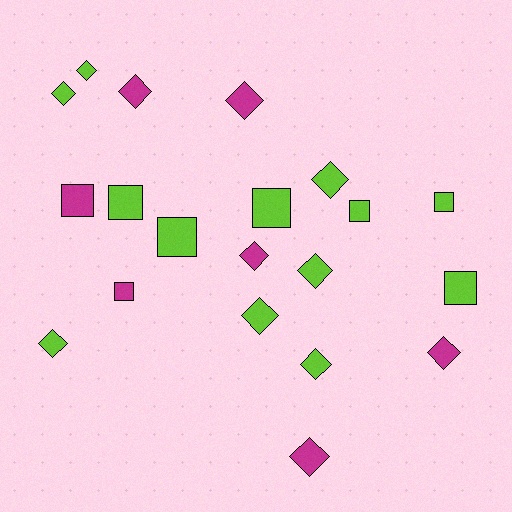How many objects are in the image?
There are 20 objects.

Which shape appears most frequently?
Diamond, with 12 objects.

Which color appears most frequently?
Lime, with 13 objects.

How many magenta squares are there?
There are 2 magenta squares.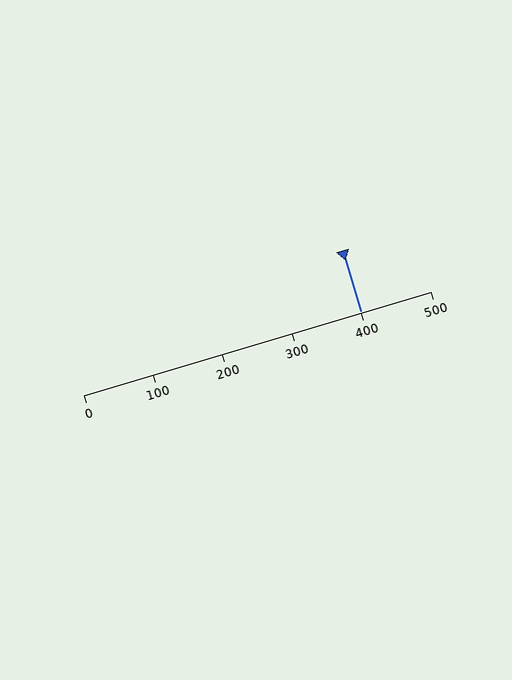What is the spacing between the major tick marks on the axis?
The major ticks are spaced 100 apart.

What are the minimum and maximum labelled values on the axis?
The axis runs from 0 to 500.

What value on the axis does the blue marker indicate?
The marker indicates approximately 400.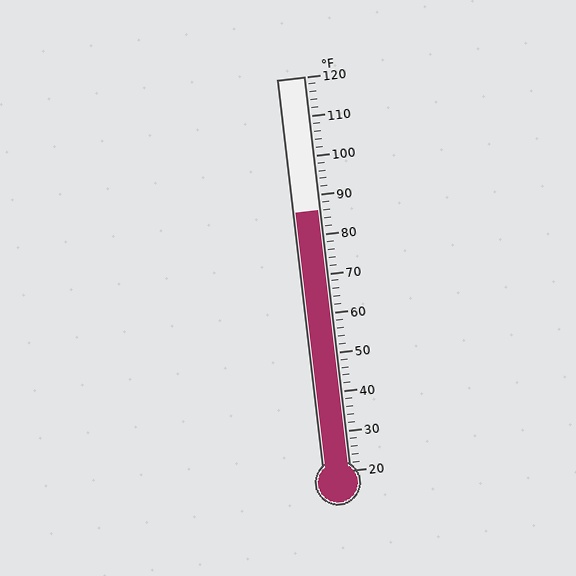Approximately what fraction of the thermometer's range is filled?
The thermometer is filled to approximately 65% of its range.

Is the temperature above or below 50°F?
The temperature is above 50°F.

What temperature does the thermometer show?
The thermometer shows approximately 86°F.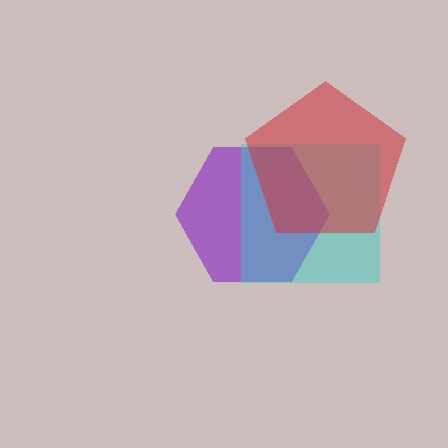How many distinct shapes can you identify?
There are 3 distinct shapes: a purple hexagon, a cyan square, a red pentagon.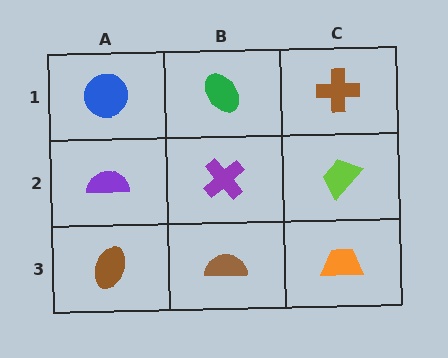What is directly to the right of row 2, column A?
A purple cross.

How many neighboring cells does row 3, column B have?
3.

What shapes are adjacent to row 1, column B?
A purple cross (row 2, column B), a blue circle (row 1, column A), a brown cross (row 1, column C).